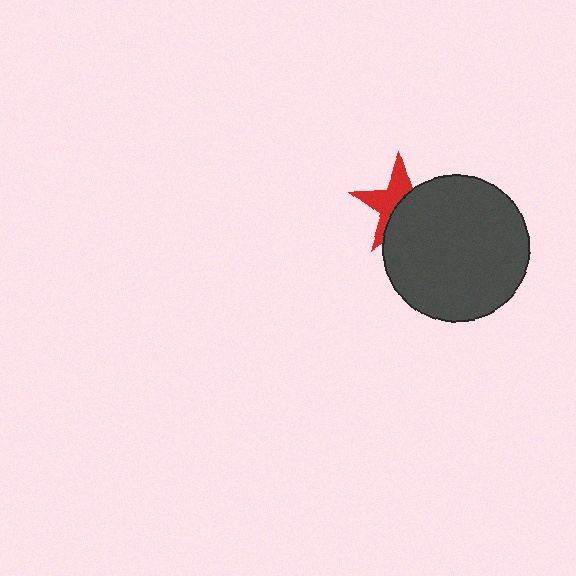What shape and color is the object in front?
The object in front is a dark gray circle.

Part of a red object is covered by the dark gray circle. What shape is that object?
It is a star.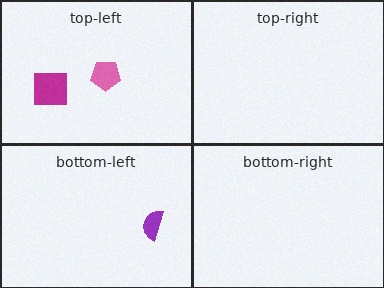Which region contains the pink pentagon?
The top-left region.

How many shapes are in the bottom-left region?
1.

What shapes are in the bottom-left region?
The purple semicircle.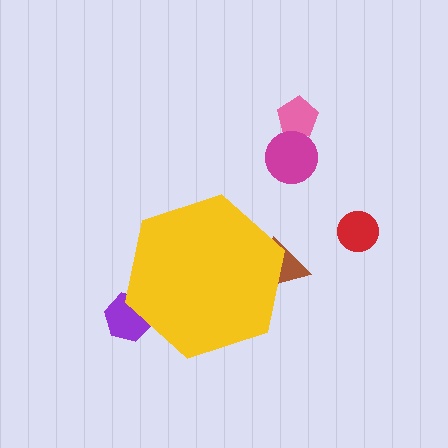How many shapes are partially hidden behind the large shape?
2 shapes are partially hidden.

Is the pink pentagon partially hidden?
No, the pink pentagon is fully visible.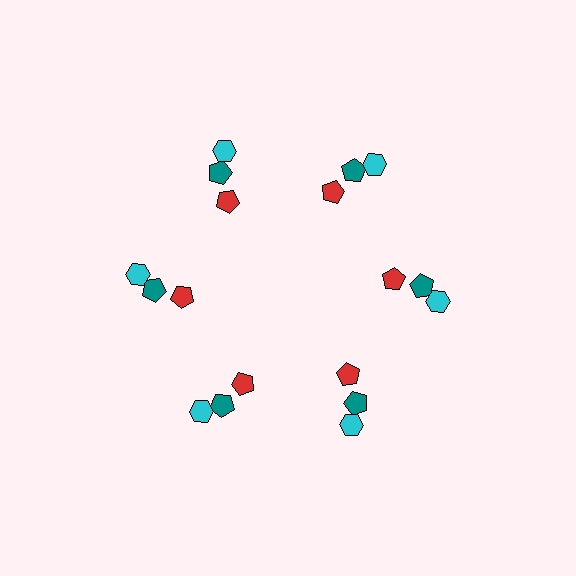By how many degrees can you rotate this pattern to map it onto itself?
The pattern maps onto itself every 60 degrees of rotation.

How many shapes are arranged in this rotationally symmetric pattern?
There are 18 shapes, arranged in 6 groups of 3.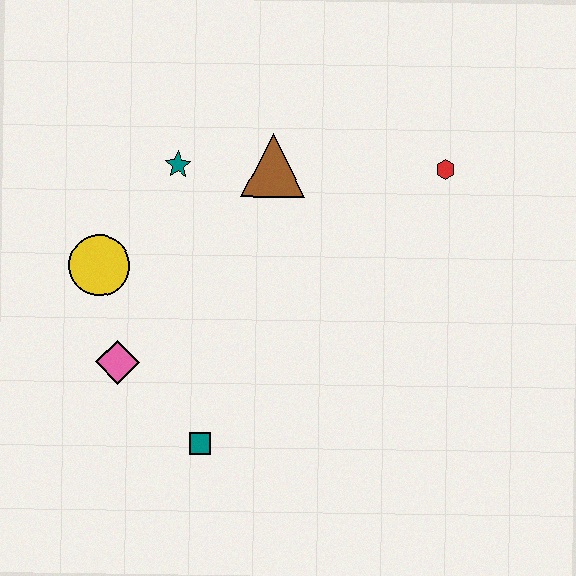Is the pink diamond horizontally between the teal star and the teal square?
No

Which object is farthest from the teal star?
The teal square is farthest from the teal star.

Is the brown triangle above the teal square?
Yes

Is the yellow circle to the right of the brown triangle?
No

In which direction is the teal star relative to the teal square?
The teal star is above the teal square.